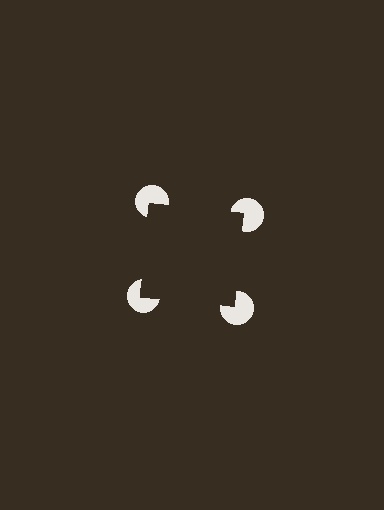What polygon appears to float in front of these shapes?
An illusory square — its edges are inferred from the aligned wedge cuts in the pac-man discs, not physically drawn.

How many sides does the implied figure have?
4 sides.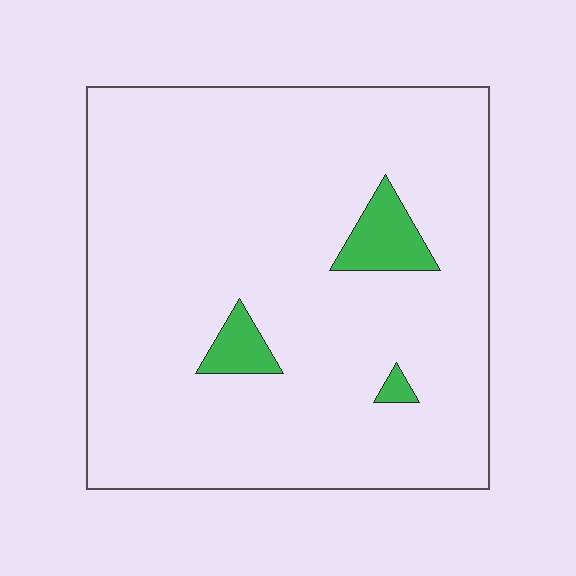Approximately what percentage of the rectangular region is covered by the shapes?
Approximately 5%.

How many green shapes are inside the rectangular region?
3.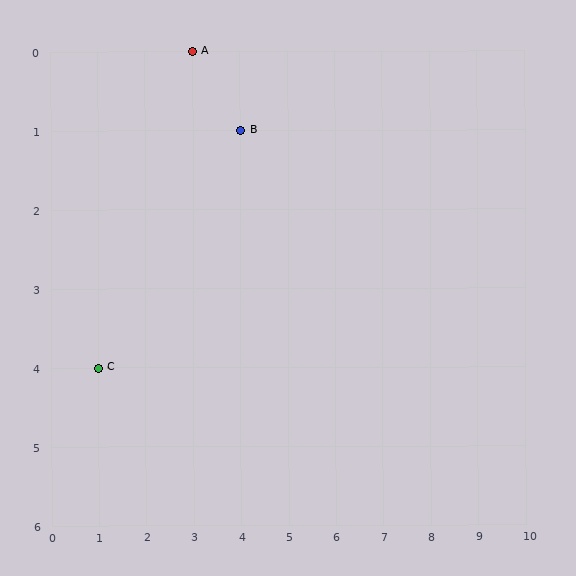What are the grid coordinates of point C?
Point C is at grid coordinates (1, 4).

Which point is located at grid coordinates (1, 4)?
Point C is at (1, 4).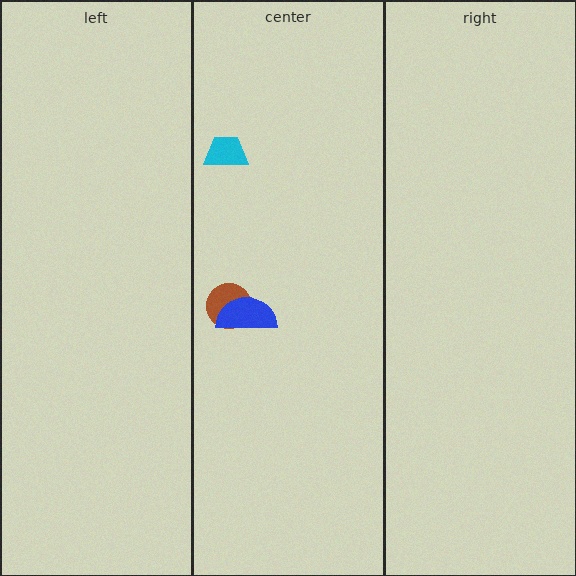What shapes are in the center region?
The brown circle, the cyan trapezoid, the blue semicircle.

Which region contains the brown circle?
The center region.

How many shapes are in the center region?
3.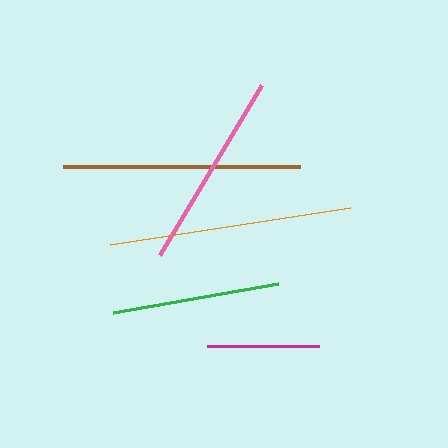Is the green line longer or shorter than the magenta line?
The green line is longer than the magenta line.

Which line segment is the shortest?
The magenta line is the shortest at approximately 112 pixels.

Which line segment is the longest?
The orange line is the longest at approximately 243 pixels.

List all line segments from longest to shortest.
From longest to shortest: orange, brown, pink, green, magenta.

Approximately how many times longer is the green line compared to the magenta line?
The green line is approximately 1.5 times the length of the magenta line.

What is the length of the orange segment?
The orange segment is approximately 243 pixels long.